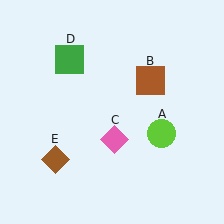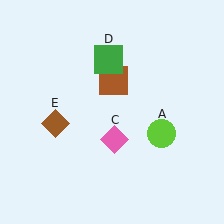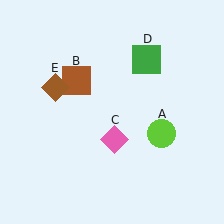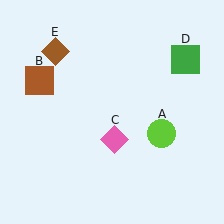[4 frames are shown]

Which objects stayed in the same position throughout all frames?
Lime circle (object A) and pink diamond (object C) remained stationary.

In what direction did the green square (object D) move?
The green square (object D) moved right.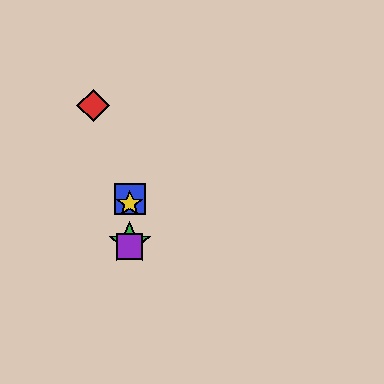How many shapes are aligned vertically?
4 shapes (the blue square, the green star, the yellow star, the purple square) are aligned vertically.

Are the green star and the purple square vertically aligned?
Yes, both are at x≈130.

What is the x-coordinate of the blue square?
The blue square is at x≈130.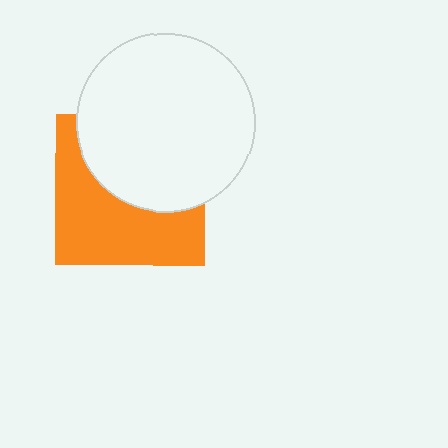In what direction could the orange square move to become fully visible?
The orange square could move down. That would shift it out from behind the white circle entirely.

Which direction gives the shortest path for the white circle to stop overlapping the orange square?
Moving up gives the shortest separation.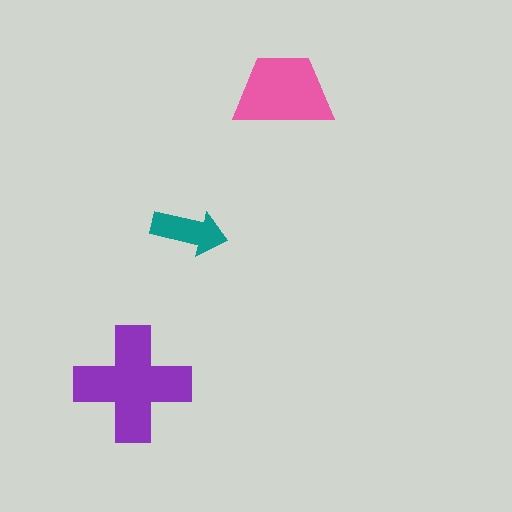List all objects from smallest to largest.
The teal arrow, the pink trapezoid, the purple cross.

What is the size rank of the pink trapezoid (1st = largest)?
2nd.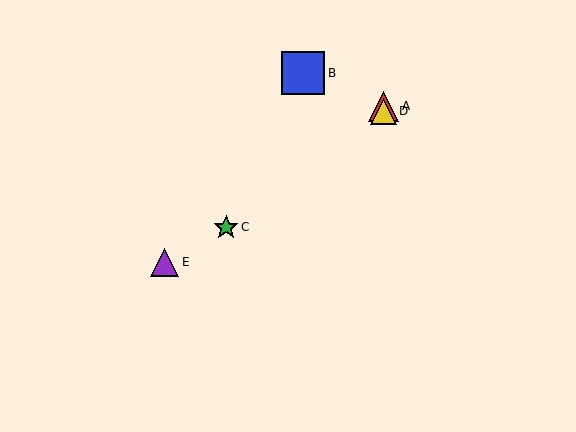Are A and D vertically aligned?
Yes, both are at x≈384.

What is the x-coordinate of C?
Object C is at x≈226.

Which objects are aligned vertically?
Objects A, D are aligned vertically.